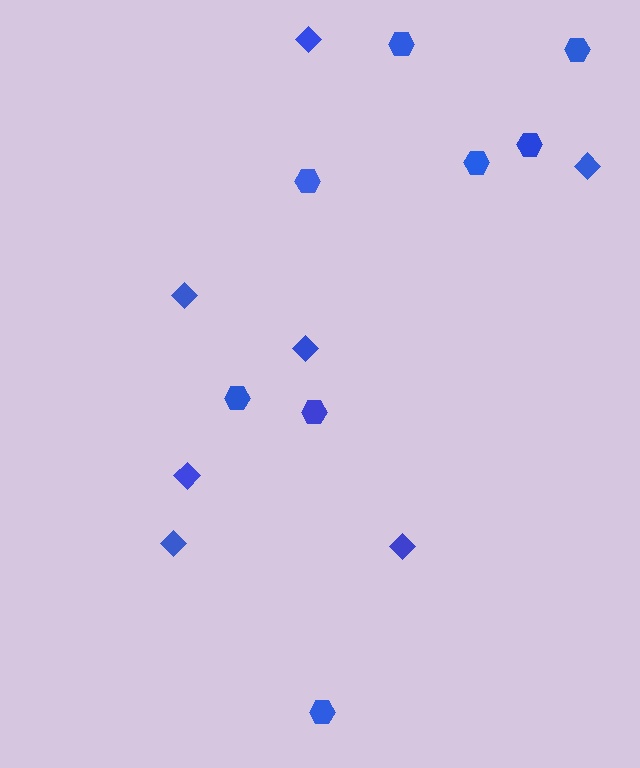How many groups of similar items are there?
There are 2 groups: one group of diamonds (7) and one group of hexagons (8).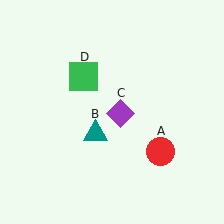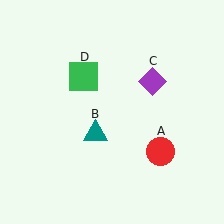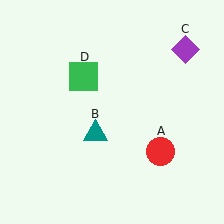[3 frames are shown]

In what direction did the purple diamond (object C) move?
The purple diamond (object C) moved up and to the right.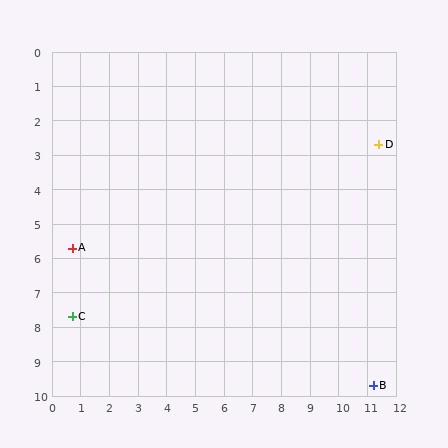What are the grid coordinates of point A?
Point A is at approximately (0.7, 5.7).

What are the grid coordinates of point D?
Point D is at approximately (11.4, 2.7).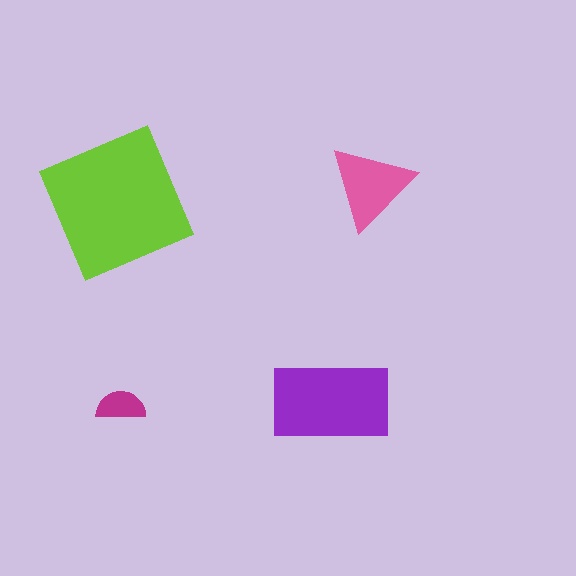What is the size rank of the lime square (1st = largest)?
1st.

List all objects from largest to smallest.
The lime square, the purple rectangle, the pink triangle, the magenta semicircle.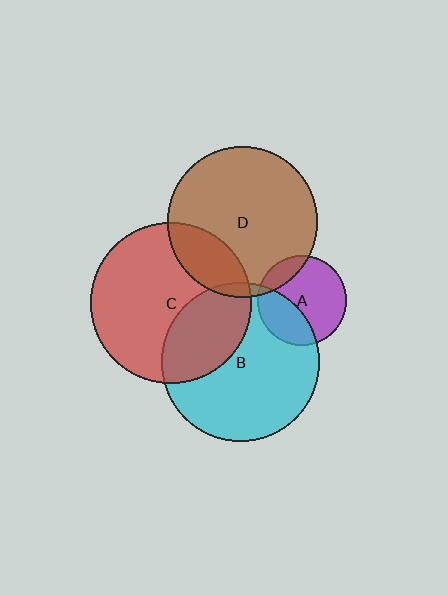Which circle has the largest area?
Circle C (red).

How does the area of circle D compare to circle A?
Approximately 2.8 times.